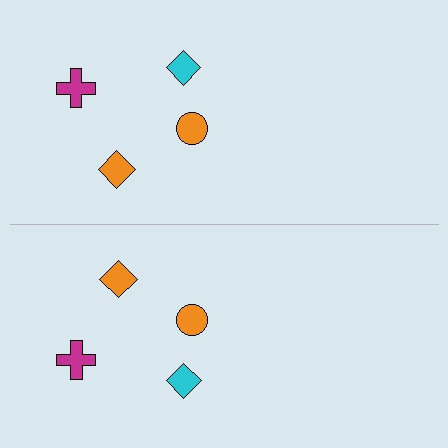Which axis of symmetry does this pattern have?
The pattern has a horizontal axis of symmetry running through the center of the image.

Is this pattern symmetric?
Yes, this pattern has bilateral (reflection) symmetry.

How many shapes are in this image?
There are 8 shapes in this image.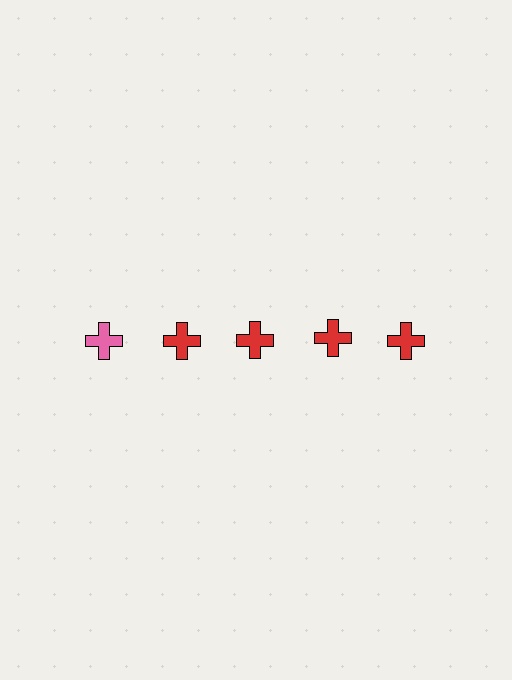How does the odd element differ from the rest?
It has a different color: pink instead of red.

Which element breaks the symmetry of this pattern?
The pink cross in the top row, leftmost column breaks the symmetry. All other shapes are red crosses.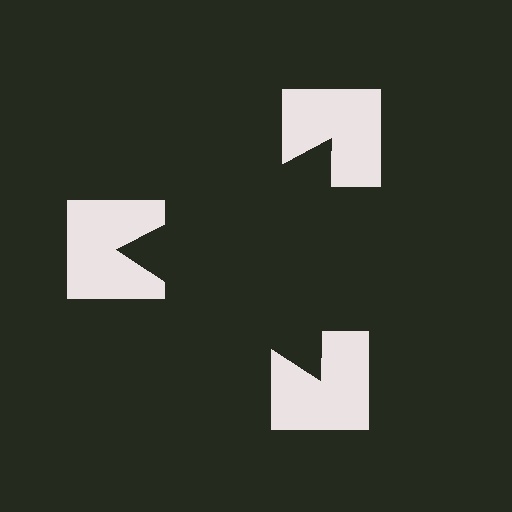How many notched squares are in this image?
There are 3 — one at each vertex of the illusory triangle.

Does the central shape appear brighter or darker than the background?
It typically appears slightly darker than the background, even though no actual brightness change is drawn.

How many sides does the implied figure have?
3 sides.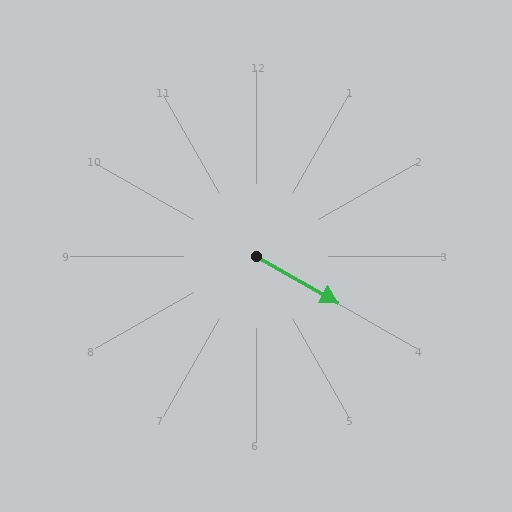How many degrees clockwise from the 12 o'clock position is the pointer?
Approximately 120 degrees.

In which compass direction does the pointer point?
Southeast.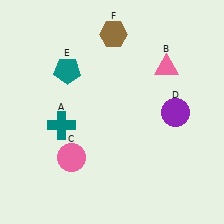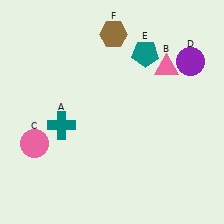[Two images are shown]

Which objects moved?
The objects that moved are: the pink circle (C), the purple circle (D), the teal pentagon (E).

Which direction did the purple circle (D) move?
The purple circle (D) moved up.